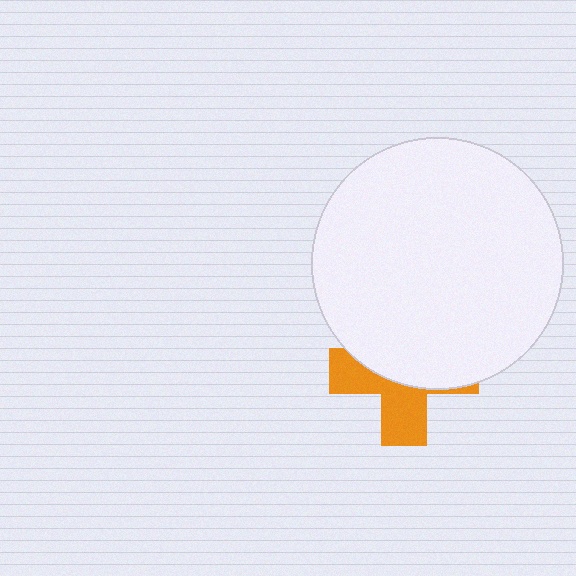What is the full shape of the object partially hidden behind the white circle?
The partially hidden object is an orange cross.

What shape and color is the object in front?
The object in front is a white circle.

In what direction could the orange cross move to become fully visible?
The orange cross could move down. That would shift it out from behind the white circle entirely.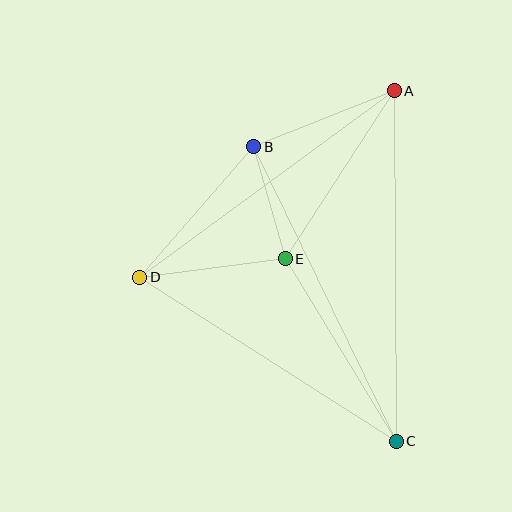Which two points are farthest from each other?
Points A and C are farthest from each other.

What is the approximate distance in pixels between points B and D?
The distance between B and D is approximately 174 pixels.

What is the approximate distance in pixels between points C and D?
The distance between C and D is approximately 304 pixels.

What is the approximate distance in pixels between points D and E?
The distance between D and E is approximately 147 pixels.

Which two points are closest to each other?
Points B and E are closest to each other.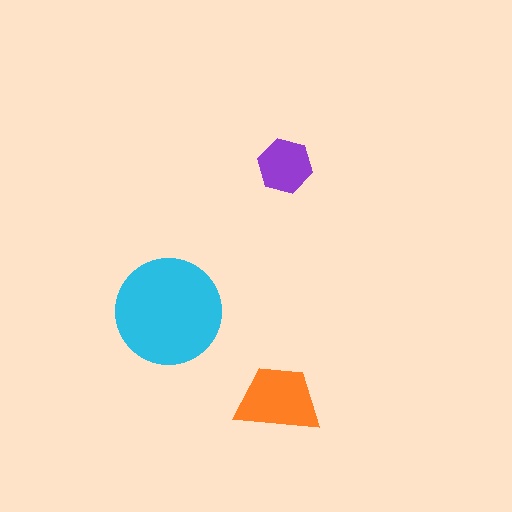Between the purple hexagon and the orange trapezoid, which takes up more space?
The orange trapezoid.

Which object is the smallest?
The purple hexagon.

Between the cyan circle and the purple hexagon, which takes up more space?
The cyan circle.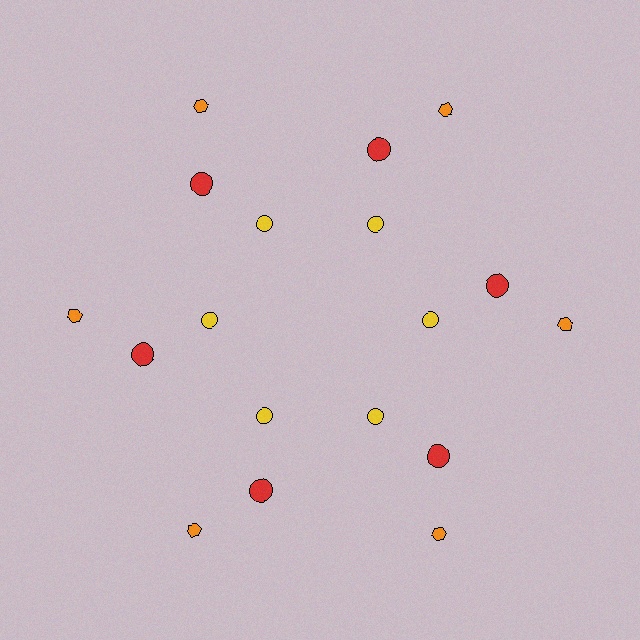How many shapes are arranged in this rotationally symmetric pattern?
There are 18 shapes, arranged in 6 groups of 3.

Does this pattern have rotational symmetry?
Yes, this pattern has 6-fold rotational symmetry. It looks the same after rotating 60 degrees around the center.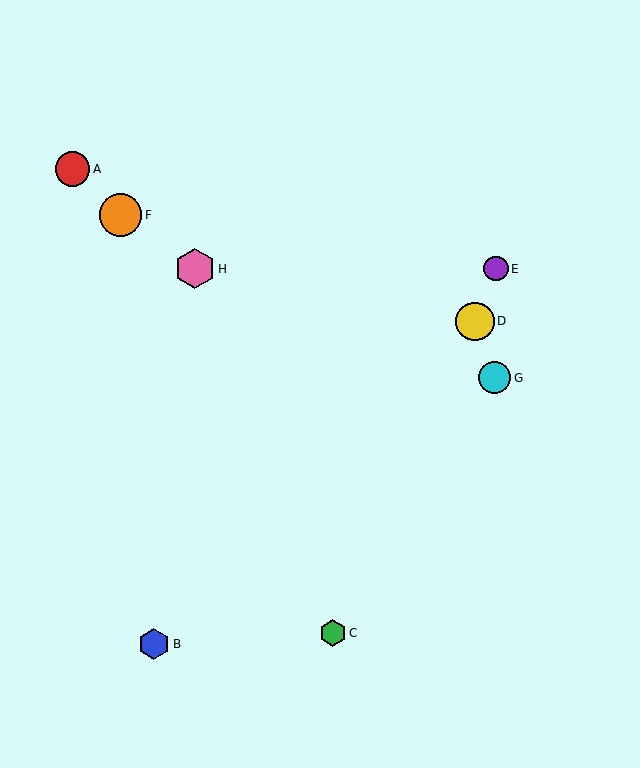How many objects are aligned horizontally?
2 objects (E, H) are aligned horizontally.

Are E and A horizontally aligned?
No, E is at y≈269 and A is at y≈169.